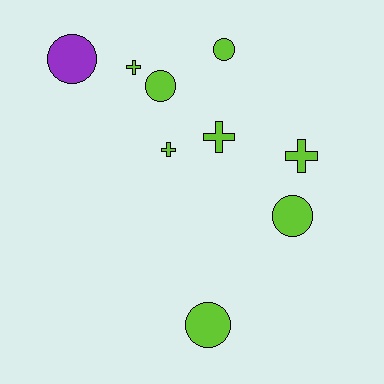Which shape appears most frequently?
Circle, with 5 objects.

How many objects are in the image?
There are 9 objects.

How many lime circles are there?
There are 4 lime circles.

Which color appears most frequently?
Lime, with 8 objects.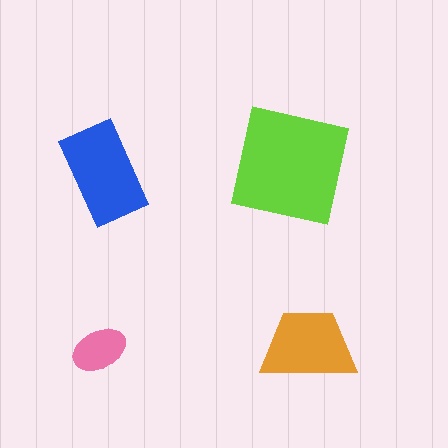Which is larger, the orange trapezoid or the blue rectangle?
The blue rectangle.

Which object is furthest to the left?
The pink ellipse is leftmost.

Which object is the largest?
The lime square.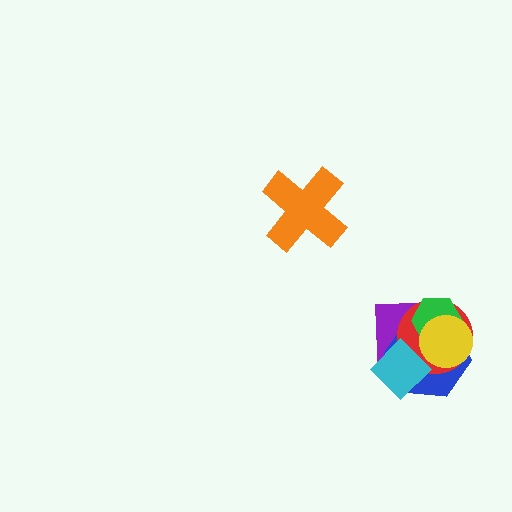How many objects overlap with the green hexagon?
4 objects overlap with the green hexagon.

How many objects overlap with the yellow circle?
4 objects overlap with the yellow circle.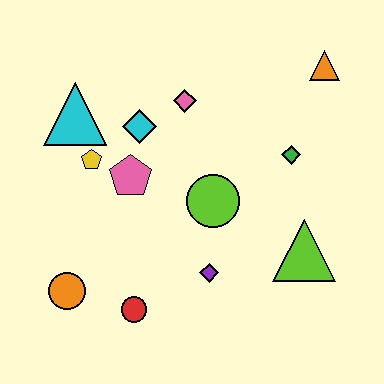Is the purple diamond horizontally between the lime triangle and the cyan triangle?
Yes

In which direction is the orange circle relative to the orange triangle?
The orange circle is to the left of the orange triangle.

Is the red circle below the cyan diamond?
Yes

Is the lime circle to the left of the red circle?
No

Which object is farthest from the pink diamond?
The orange circle is farthest from the pink diamond.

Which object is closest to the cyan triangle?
The yellow pentagon is closest to the cyan triangle.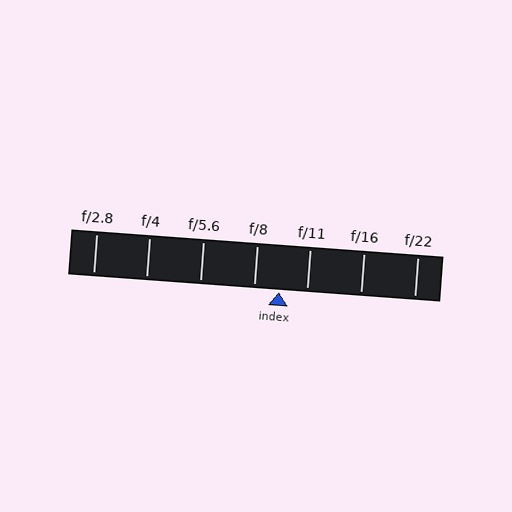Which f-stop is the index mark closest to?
The index mark is closest to f/8.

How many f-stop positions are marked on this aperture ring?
There are 7 f-stop positions marked.